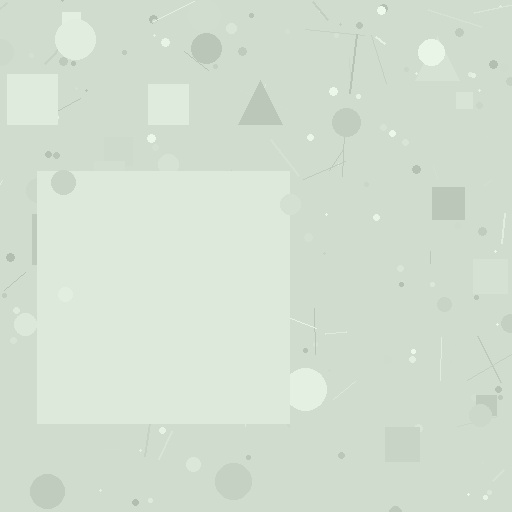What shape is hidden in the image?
A square is hidden in the image.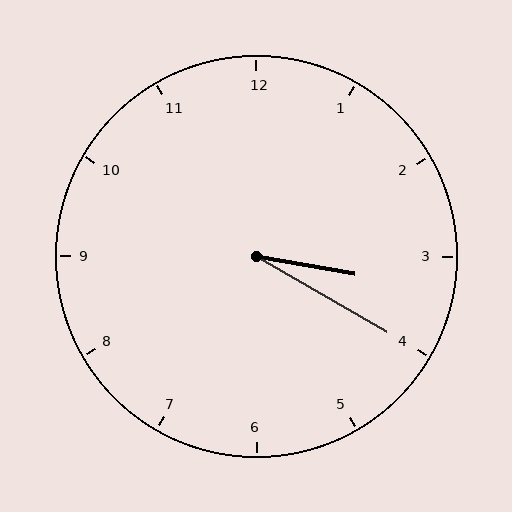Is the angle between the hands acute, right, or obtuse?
It is acute.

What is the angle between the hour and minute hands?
Approximately 20 degrees.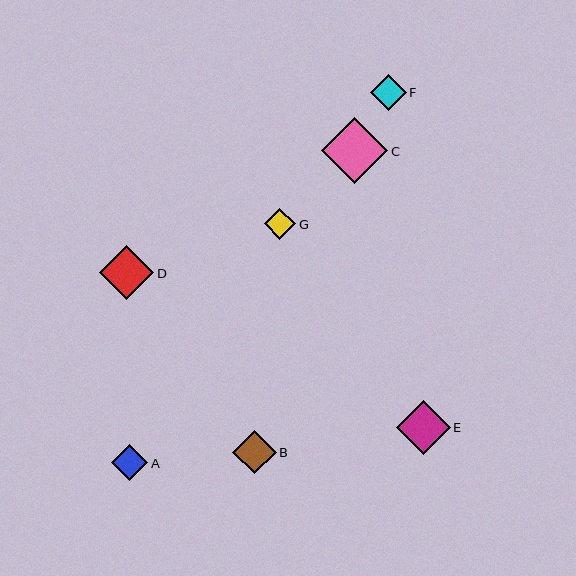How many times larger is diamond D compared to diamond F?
Diamond D is approximately 1.5 times the size of diamond F.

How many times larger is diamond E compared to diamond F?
Diamond E is approximately 1.5 times the size of diamond F.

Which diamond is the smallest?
Diamond G is the smallest with a size of approximately 32 pixels.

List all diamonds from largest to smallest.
From largest to smallest: C, E, D, B, A, F, G.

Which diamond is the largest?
Diamond C is the largest with a size of approximately 66 pixels.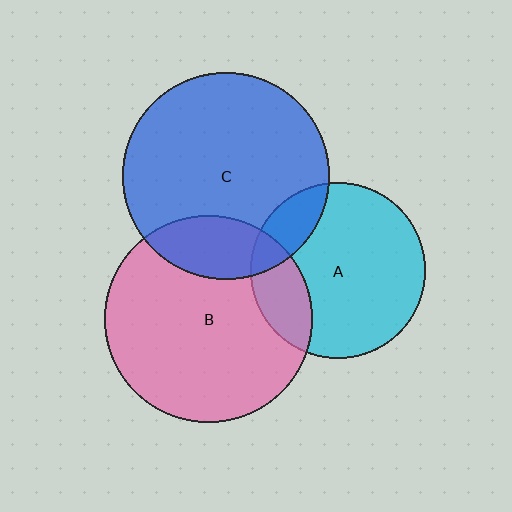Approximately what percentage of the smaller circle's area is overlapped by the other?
Approximately 15%.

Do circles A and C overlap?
Yes.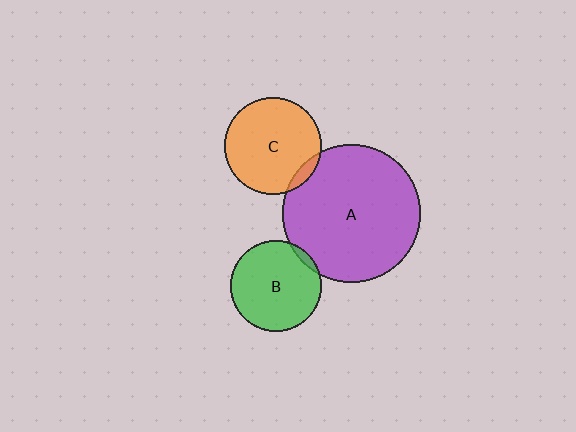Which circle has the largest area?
Circle A (purple).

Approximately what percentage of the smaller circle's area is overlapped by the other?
Approximately 5%.